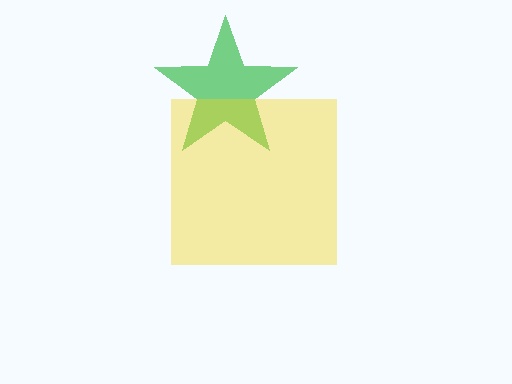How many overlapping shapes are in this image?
There are 2 overlapping shapes in the image.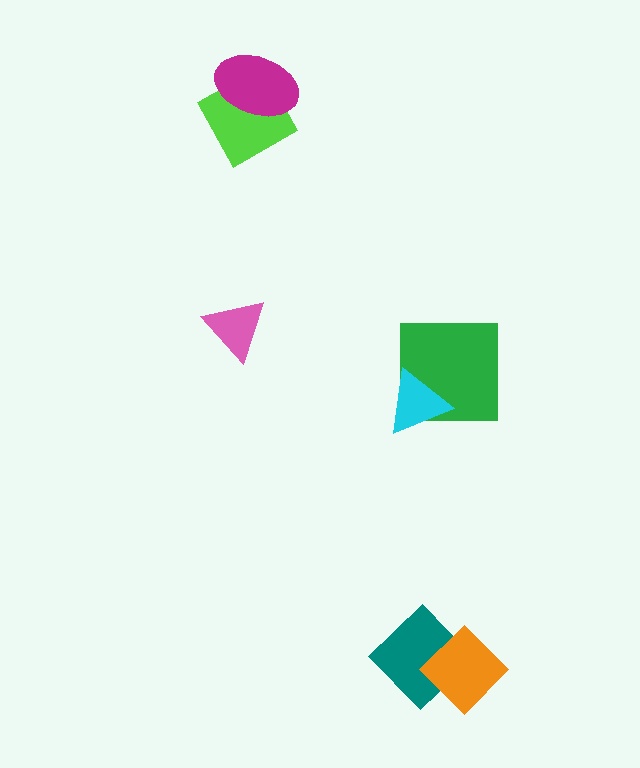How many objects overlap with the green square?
1 object overlaps with the green square.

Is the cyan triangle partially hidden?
No, no other shape covers it.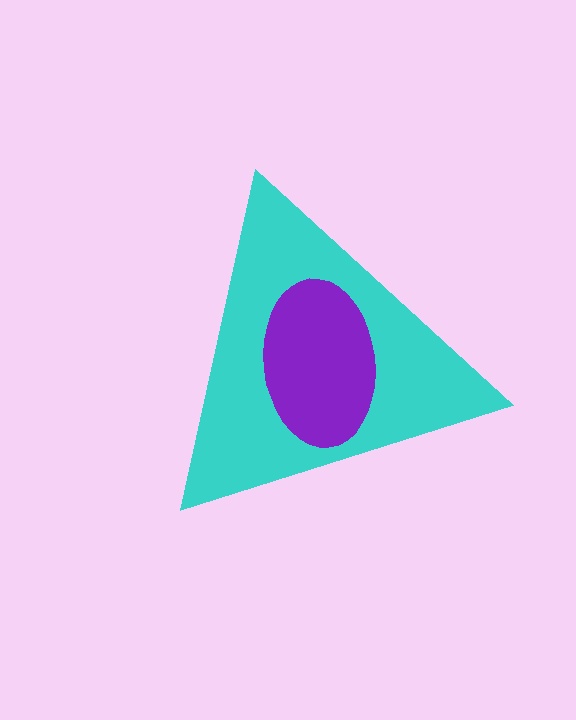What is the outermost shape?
The cyan triangle.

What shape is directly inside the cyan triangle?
The purple ellipse.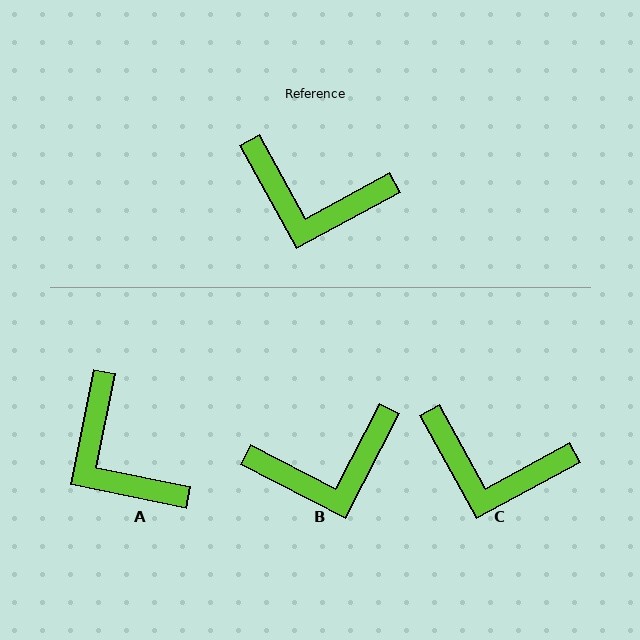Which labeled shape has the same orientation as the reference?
C.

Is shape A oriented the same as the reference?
No, it is off by about 40 degrees.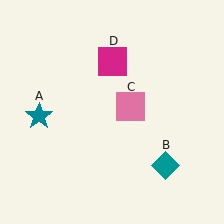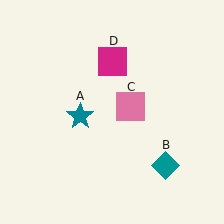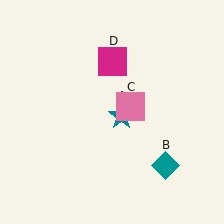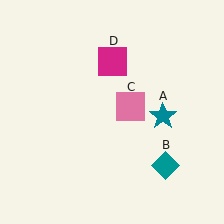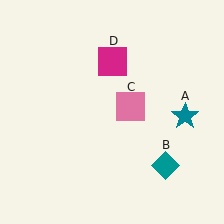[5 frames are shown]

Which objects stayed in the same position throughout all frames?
Teal diamond (object B) and pink square (object C) and magenta square (object D) remained stationary.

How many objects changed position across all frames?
1 object changed position: teal star (object A).